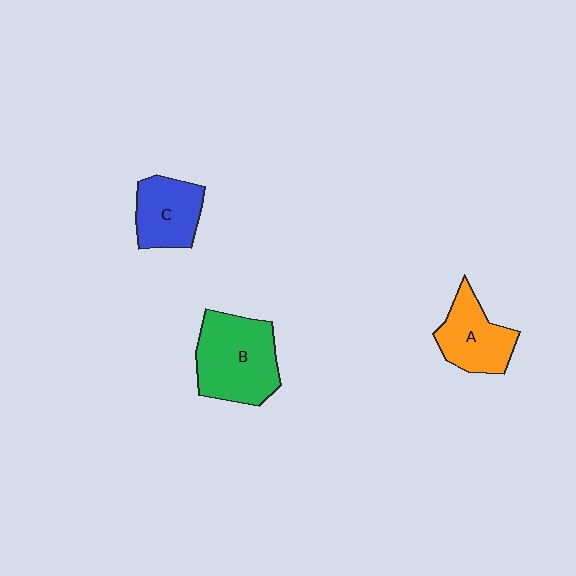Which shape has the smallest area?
Shape C (blue).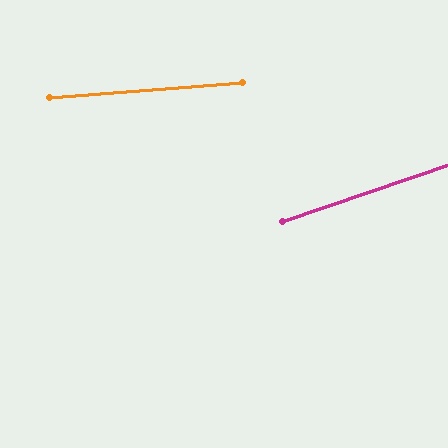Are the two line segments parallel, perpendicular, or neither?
Neither parallel nor perpendicular — they differ by about 14°.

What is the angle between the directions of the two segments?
Approximately 14 degrees.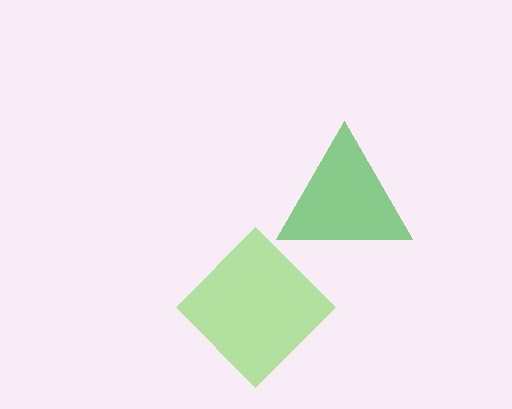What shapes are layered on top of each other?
The layered shapes are: a lime diamond, a green triangle.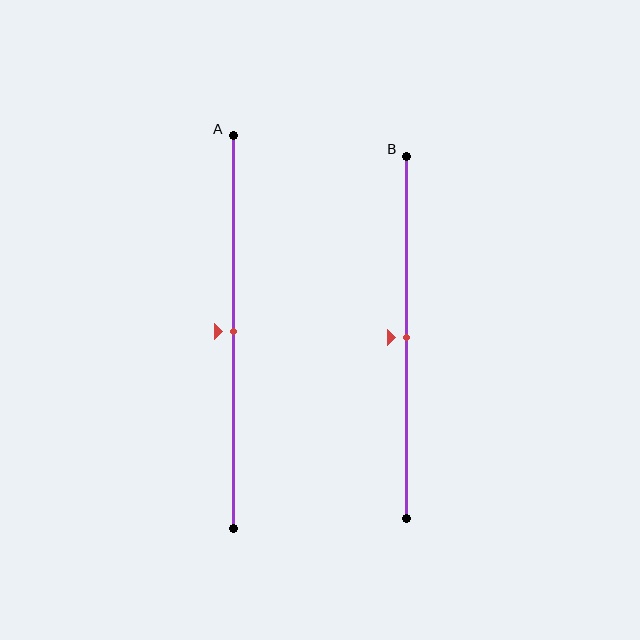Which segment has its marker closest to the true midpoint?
Segment A has its marker closest to the true midpoint.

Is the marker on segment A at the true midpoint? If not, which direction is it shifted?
Yes, the marker on segment A is at the true midpoint.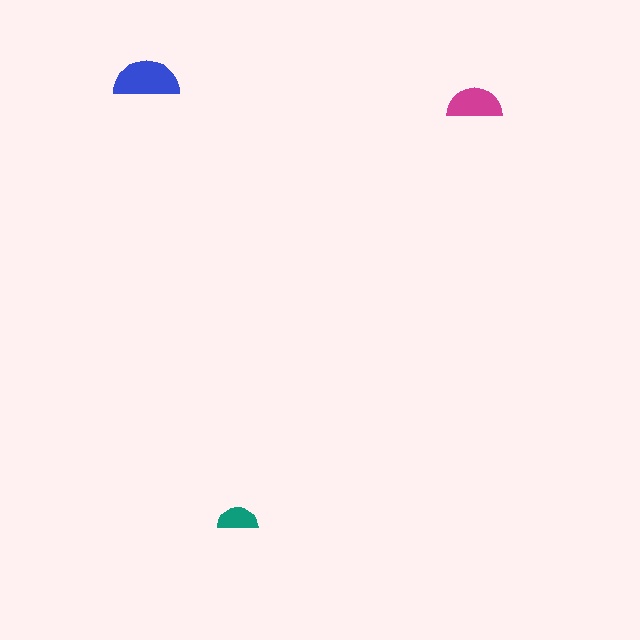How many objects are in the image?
There are 3 objects in the image.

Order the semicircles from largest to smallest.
the blue one, the magenta one, the teal one.